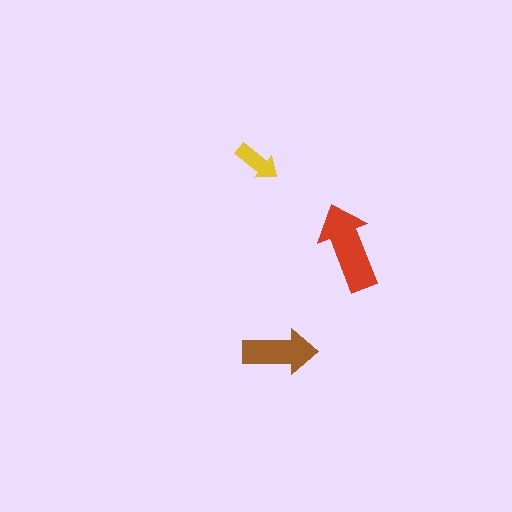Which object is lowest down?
The brown arrow is bottommost.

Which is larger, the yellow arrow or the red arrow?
The red one.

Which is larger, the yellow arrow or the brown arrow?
The brown one.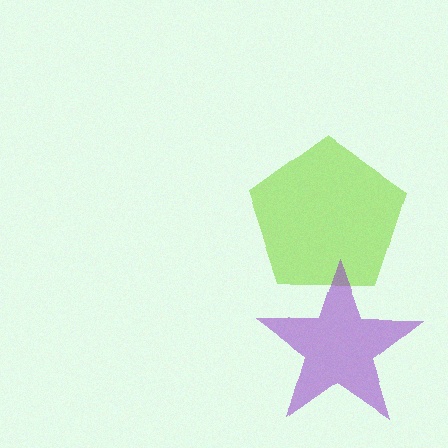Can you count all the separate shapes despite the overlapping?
Yes, there are 2 separate shapes.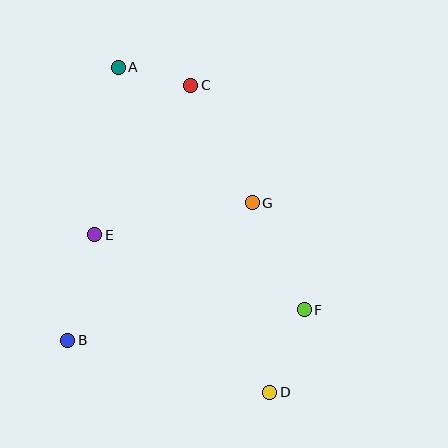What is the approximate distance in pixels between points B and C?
The distance between B and C is approximately 283 pixels.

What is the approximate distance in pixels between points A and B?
The distance between A and B is approximately 278 pixels.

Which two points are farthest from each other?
Points A and D are farthest from each other.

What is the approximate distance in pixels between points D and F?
The distance between D and F is approximately 89 pixels.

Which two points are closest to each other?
Points A and C are closest to each other.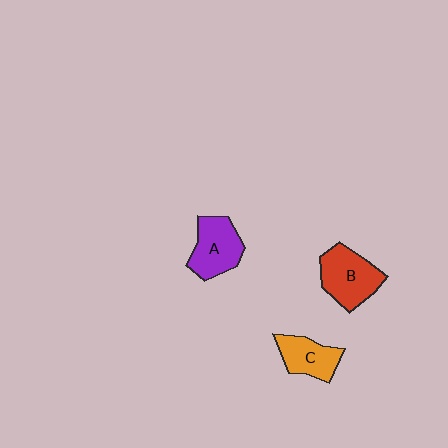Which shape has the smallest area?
Shape C (orange).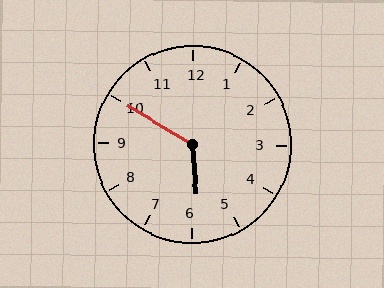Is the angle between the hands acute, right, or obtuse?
It is obtuse.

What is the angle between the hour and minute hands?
Approximately 125 degrees.